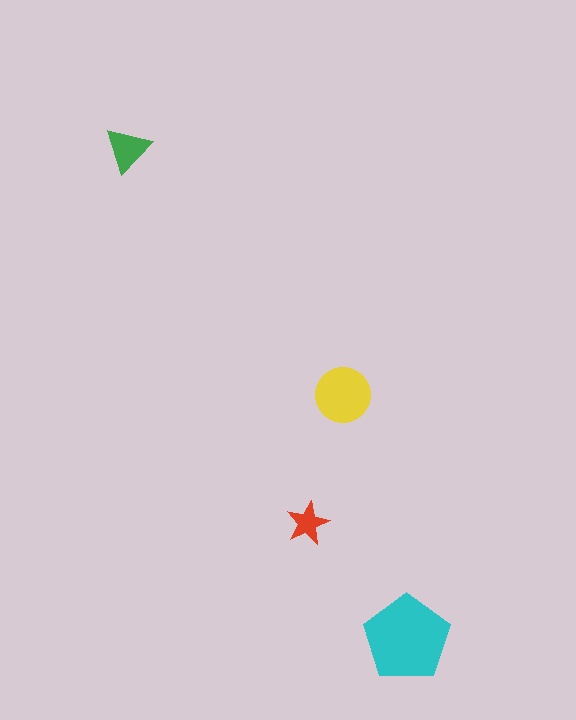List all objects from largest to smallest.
The cyan pentagon, the yellow circle, the green triangle, the red star.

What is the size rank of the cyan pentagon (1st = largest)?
1st.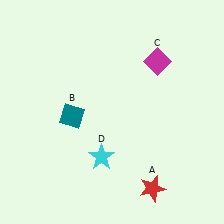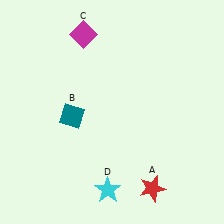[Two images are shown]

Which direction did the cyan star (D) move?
The cyan star (D) moved down.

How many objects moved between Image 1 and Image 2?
2 objects moved between the two images.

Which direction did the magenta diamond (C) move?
The magenta diamond (C) moved left.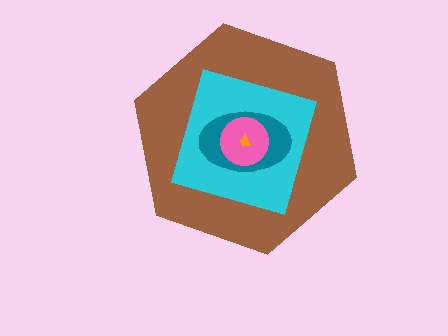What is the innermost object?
The orange trapezoid.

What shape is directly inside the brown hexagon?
The cyan square.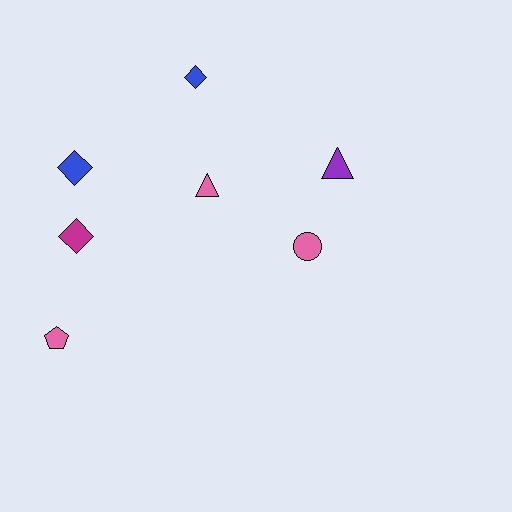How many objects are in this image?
There are 7 objects.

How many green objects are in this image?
There are no green objects.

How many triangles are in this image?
There are 2 triangles.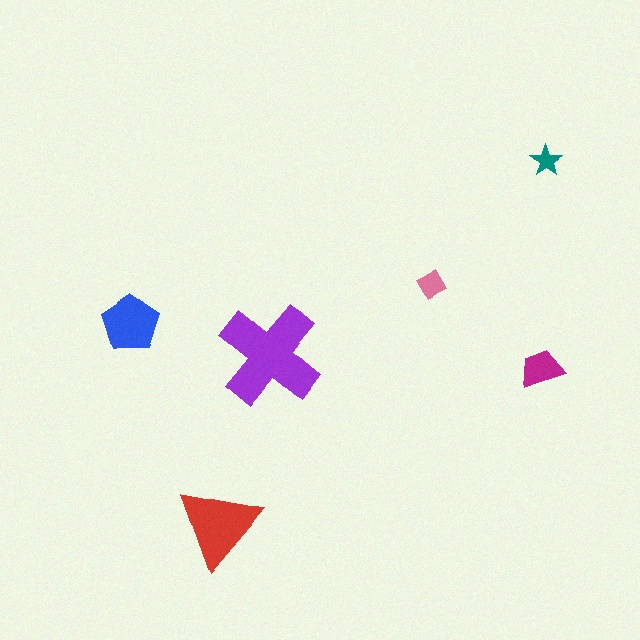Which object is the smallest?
The teal star.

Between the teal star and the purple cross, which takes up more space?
The purple cross.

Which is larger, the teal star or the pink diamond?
The pink diamond.